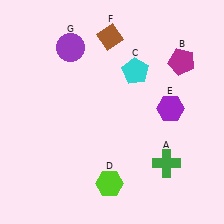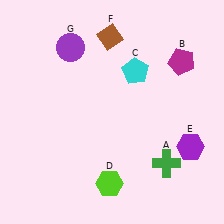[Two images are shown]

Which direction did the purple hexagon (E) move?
The purple hexagon (E) moved down.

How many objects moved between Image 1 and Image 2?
1 object moved between the two images.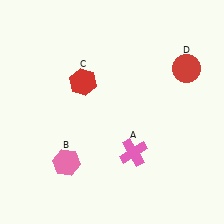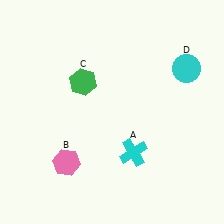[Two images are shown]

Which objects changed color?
A changed from pink to cyan. C changed from red to green. D changed from red to cyan.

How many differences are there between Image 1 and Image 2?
There are 3 differences between the two images.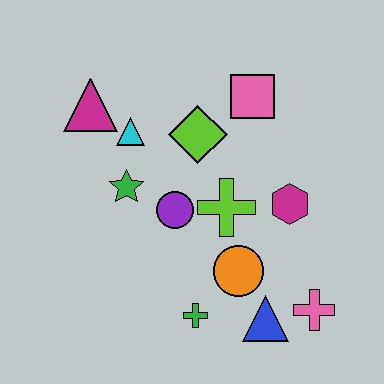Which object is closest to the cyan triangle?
The magenta triangle is closest to the cyan triangle.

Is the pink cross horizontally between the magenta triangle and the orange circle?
No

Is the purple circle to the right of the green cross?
No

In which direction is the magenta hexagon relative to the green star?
The magenta hexagon is to the right of the green star.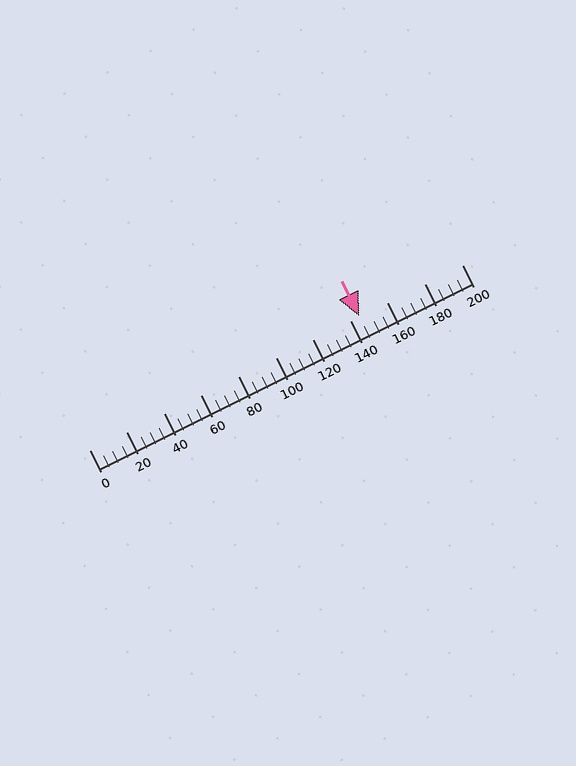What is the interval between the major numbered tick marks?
The major tick marks are spaced 20 units apart.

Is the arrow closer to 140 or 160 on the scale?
The arrow is closer to 140.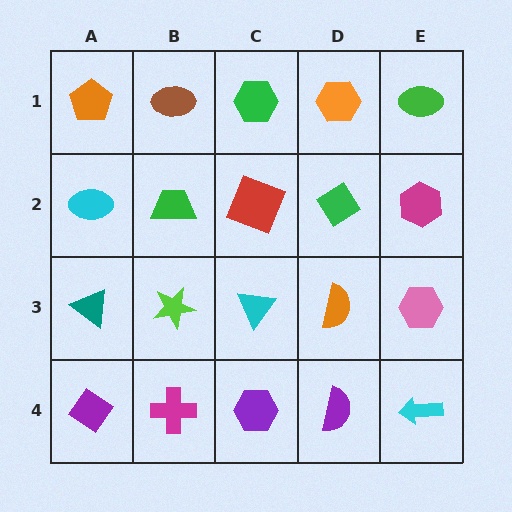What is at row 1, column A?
An orange pentagon.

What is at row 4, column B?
A magenta cross.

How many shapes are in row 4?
5 shapes.